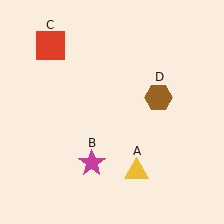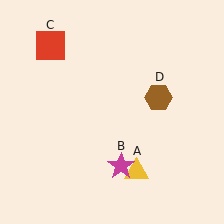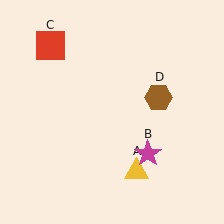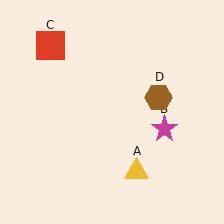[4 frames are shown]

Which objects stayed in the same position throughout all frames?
Yellow triangle (object A) and red square (object C) and brown hexagon (object D) remained stationary.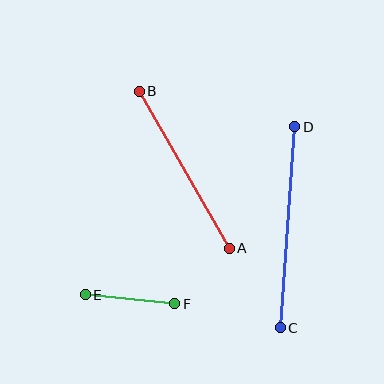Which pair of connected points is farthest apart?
Points C and D are farthest apart.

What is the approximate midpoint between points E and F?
The midpoint is at approximately (130, 299) pixels.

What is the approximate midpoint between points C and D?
The midpoint is at approximately (287, 227) pixels.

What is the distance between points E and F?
The distance is approximately 90 pixels.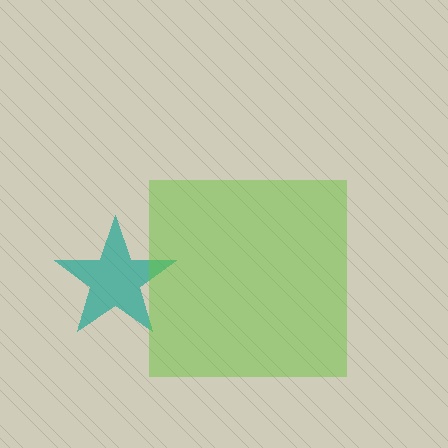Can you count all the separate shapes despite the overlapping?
Yes, there are 2 separate shapes.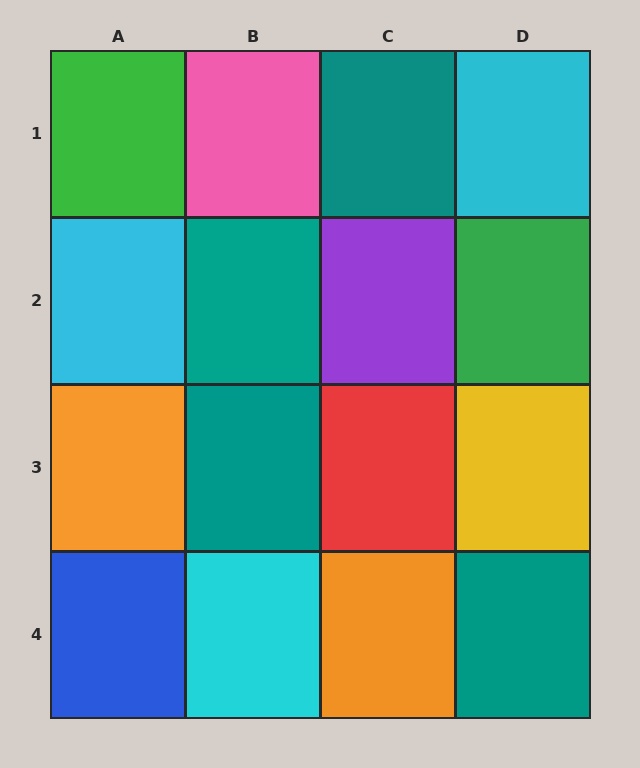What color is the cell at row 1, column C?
Teal.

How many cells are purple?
1 cell is purple.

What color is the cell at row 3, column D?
Yellow.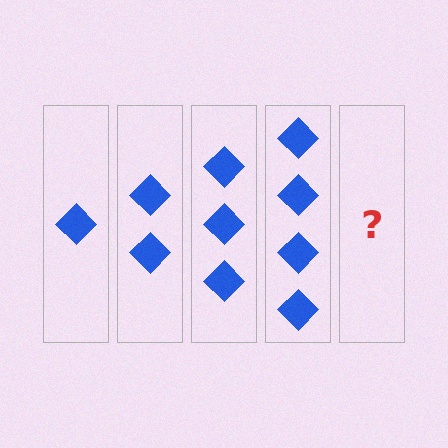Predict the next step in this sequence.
The next step is 5 diamonds.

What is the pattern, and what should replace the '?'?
The pattern is that each step adds one more diamond. The '?' should be 5 diamonds.